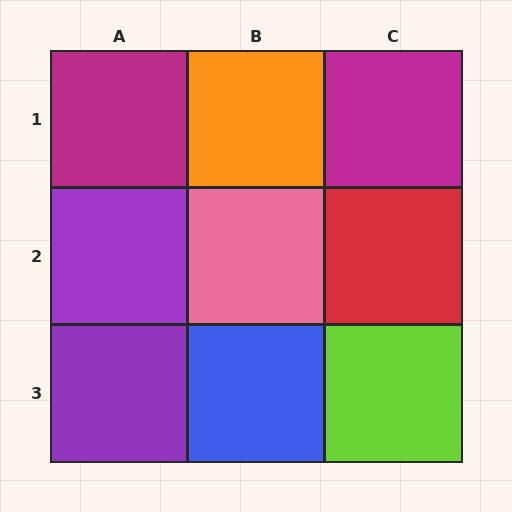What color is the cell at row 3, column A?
Purple.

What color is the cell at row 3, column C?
Lime.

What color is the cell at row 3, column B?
Blue.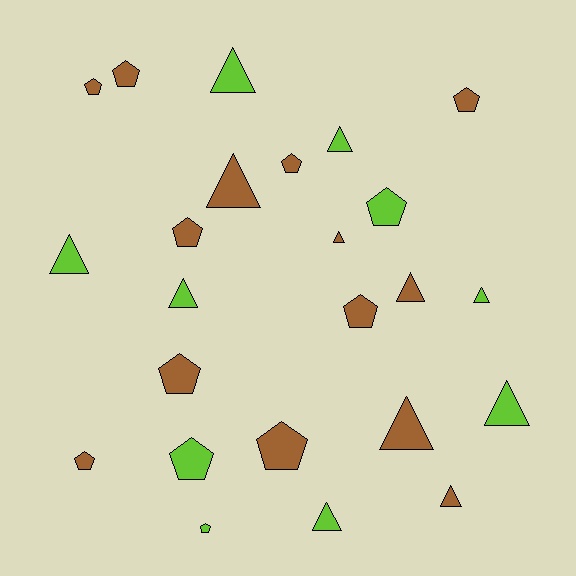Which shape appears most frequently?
Pentagon, with 12 objects.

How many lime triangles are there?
There are 7 lime triangles.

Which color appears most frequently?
Brown, with 14 objects.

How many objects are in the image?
There are 24 objects.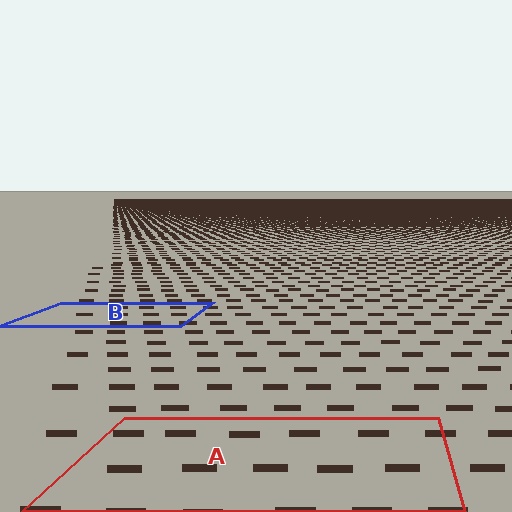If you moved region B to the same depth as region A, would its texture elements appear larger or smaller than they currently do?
They would appear larger. At a closer depth, the same texture elements are projected at a bigger on-screen size.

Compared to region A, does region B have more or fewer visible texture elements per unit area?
Region B has more texture elements per unit area — they are packed more densely because it is farther away.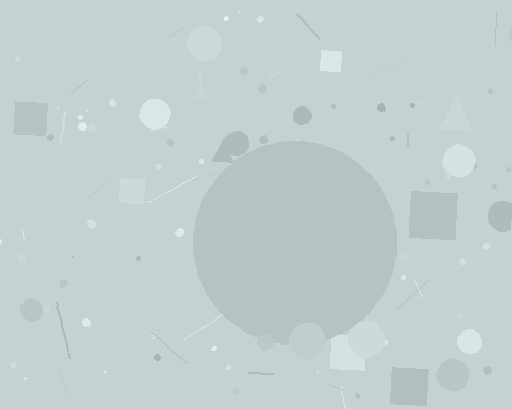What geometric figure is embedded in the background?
A circle is embedded in the background.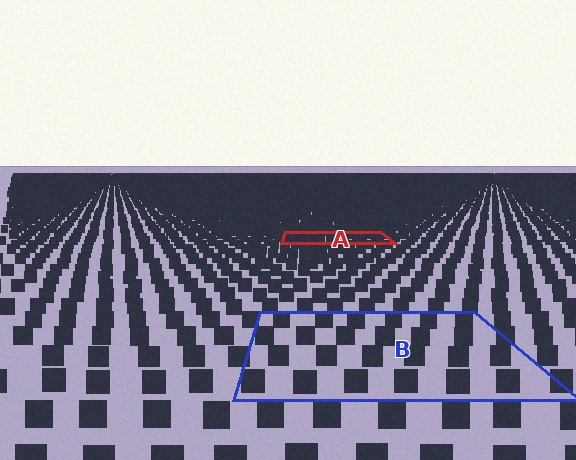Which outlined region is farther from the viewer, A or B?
Region A is farther from the viewer — the texture elements inside it appear smaller and more densely packed.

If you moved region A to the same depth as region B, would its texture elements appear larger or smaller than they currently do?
They would appear larger. At a closer depth, the same texture elements are projected at a bigger on-screen size.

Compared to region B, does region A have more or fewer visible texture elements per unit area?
Region A has more texture elements per unit area — they are packed more densely because it is farther away.